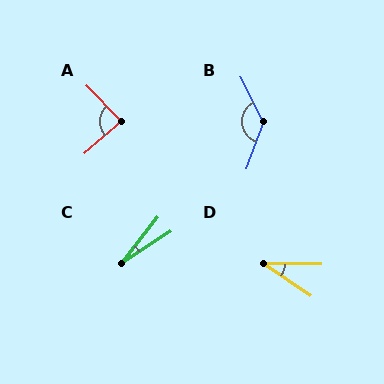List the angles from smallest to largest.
C (19°), D (34°), A (86°), B (133°).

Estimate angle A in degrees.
Approximately 86 degrees.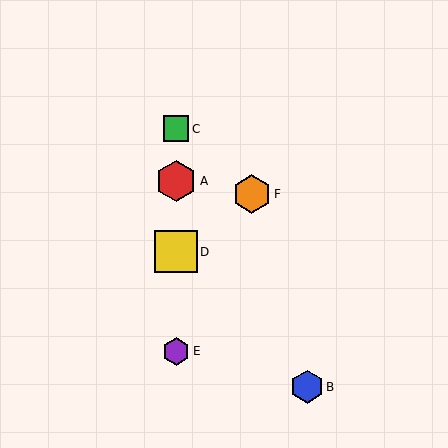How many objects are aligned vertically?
4 objects (A, C, D, E) are aligned vertically.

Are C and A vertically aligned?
Yes, both are at x≈176.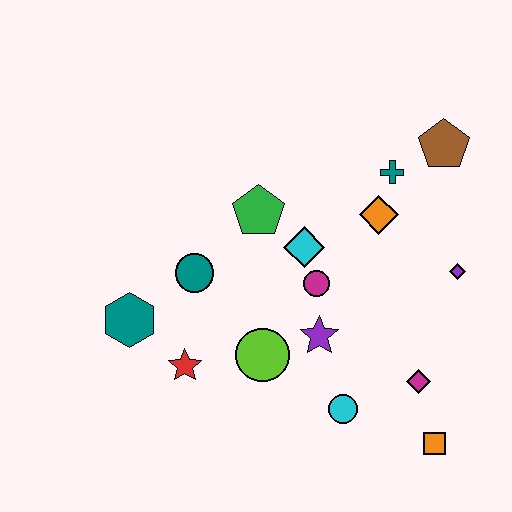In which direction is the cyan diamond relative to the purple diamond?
The cyan diamond is to the left of the purple diamond.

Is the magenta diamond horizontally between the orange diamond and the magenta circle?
No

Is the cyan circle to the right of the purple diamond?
No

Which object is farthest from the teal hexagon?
The brown pentagon is farthest from the teal hexagon.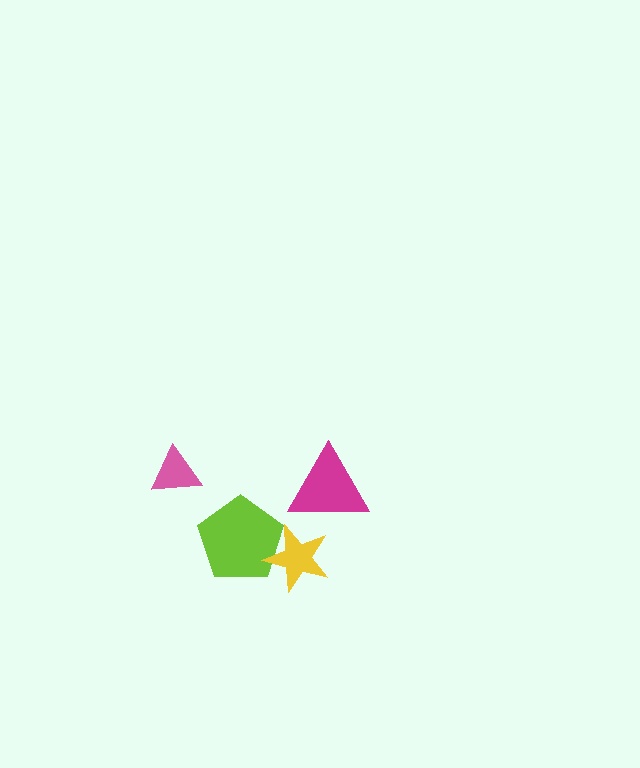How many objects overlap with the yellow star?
1 object overlaps with the yellow star.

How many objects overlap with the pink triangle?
0 objects overlap with the pink triangle.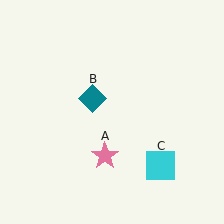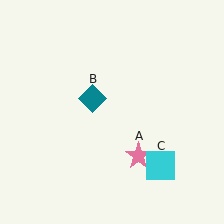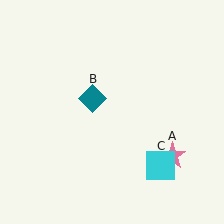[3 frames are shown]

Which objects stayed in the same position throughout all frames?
Teal diamond (object B) and cyan square (object C) remained stationary.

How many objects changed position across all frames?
1 object changed position: pink star (object A).